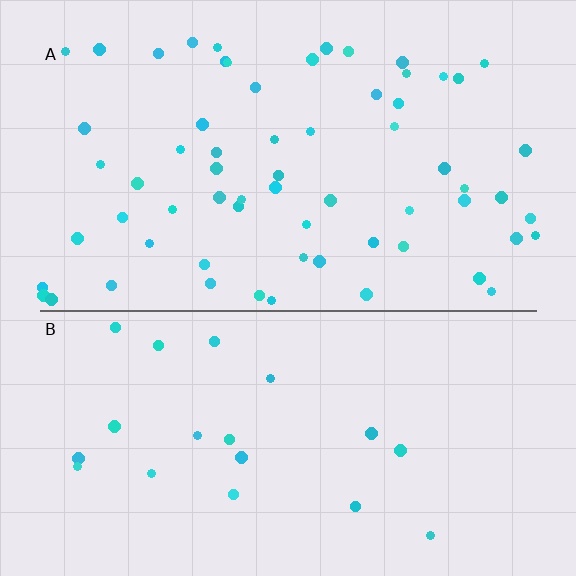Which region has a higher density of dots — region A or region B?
A (the top).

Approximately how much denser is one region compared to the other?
Approximately 3.3× — region A over region B.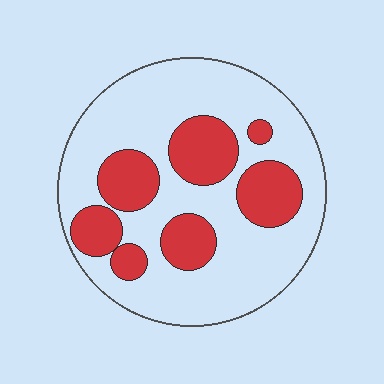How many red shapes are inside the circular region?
7.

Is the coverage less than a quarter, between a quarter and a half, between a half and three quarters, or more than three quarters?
Between a quarter and a half.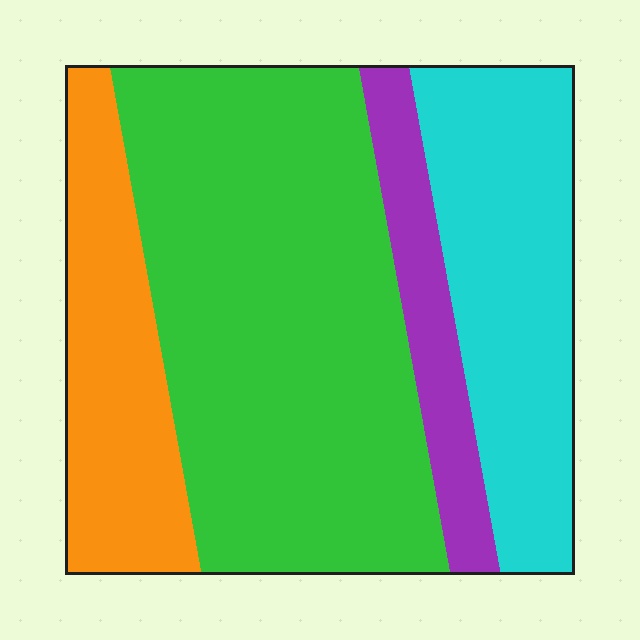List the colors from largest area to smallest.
From largest to smallest: green, cyan, orange, purple.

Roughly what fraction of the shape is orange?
Orange covers about 20% of the shape.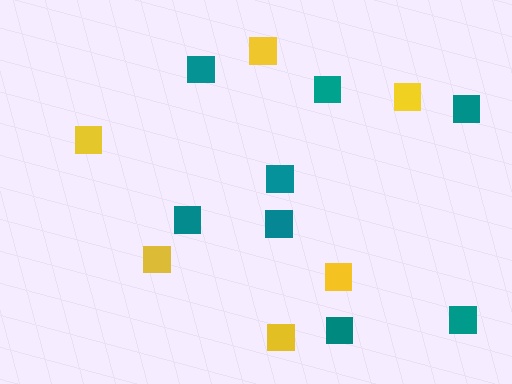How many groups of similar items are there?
There are 2 groups: one group of teal squares (8) and one group of yellow squares (6).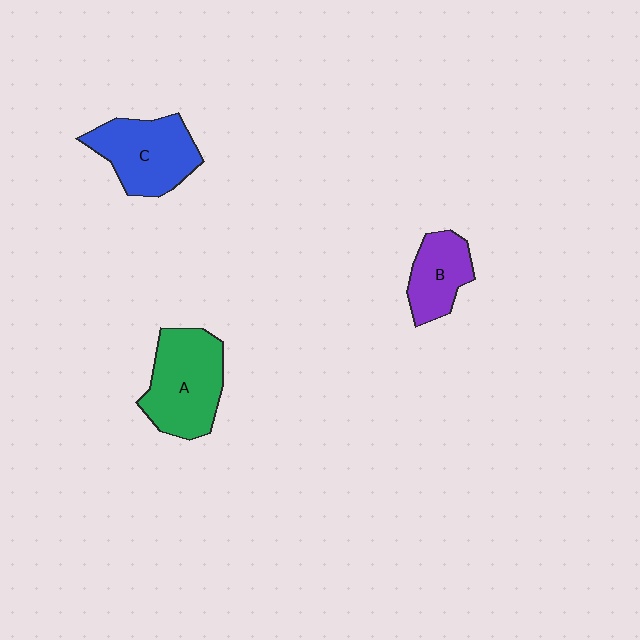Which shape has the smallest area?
Shape B (purple).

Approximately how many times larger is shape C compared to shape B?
Approximately 1.5 times.